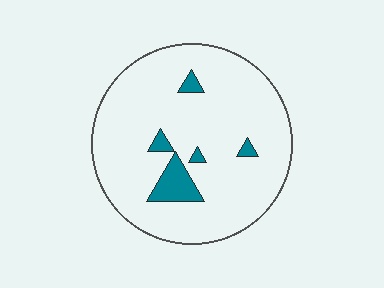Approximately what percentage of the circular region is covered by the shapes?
Approximately 10%.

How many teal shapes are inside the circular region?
5.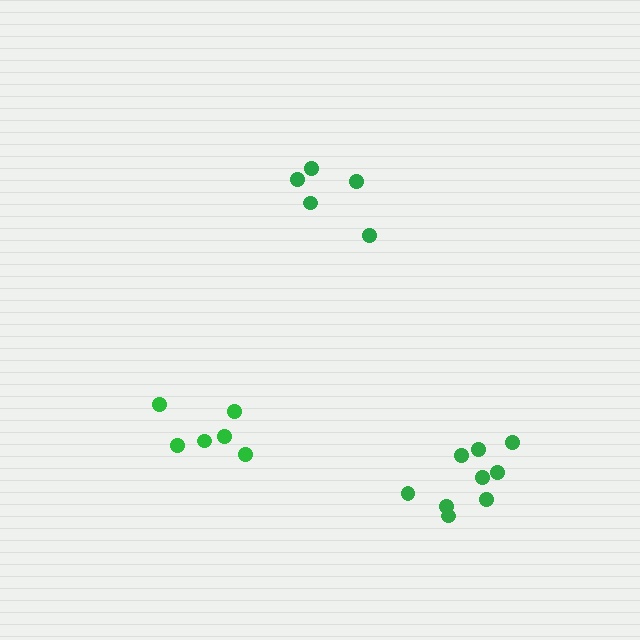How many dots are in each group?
Group 1: 5 dots, Group 2: 6 dots, Group 3: 9 dots (20 total).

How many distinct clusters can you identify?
There are 3 distinct clusters.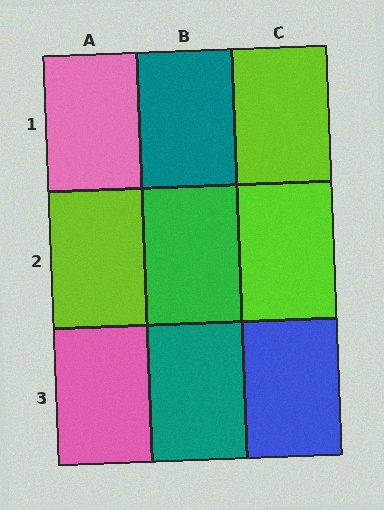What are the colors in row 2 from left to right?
Lime, green, lime.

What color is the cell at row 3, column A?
Pink.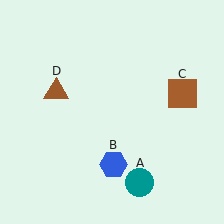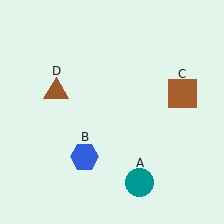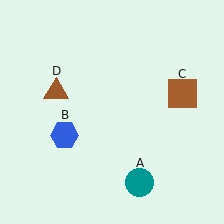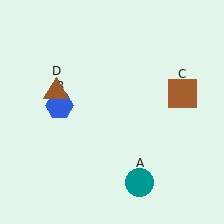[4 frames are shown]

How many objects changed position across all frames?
1 object changed position: blue hexagon (object B).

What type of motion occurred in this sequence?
The blue hexagon (object B) rotated clockwise around the center of the scene.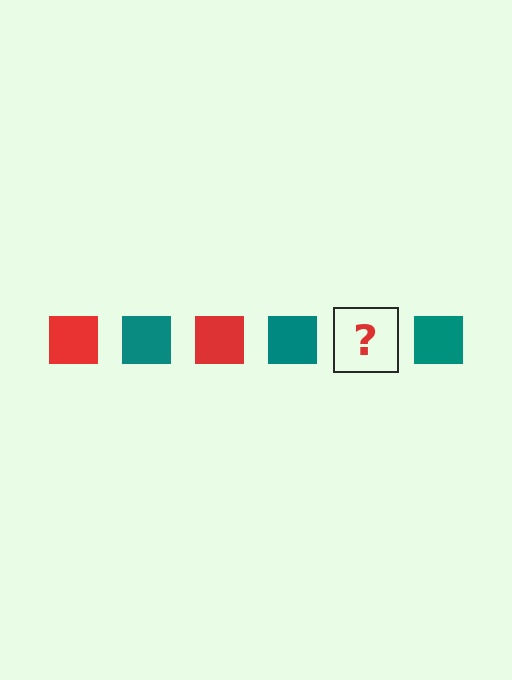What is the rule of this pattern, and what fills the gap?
The rule is that the pattern cycles through red, teal squares. The gap should be filled with a red square.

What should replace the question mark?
The question mark should be replaced with a red square.